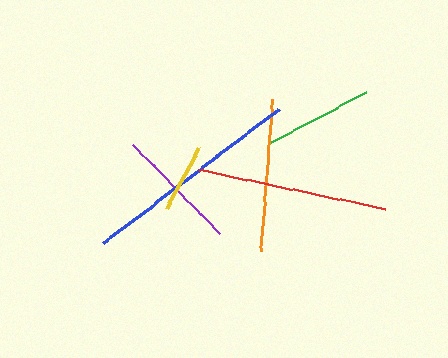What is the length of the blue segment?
The blue segment is approximately 221 pixels long.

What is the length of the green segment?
The green segment is approximately 107 pixels long.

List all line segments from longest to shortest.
From longest to shortest: blue, red, orange, purple, green, yellow.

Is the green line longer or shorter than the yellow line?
The green line is longer than the yellow line.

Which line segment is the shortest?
The yellow line is the shortest at approximately 69 pixels.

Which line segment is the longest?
The blue line is the longest at approximately 221 pixels.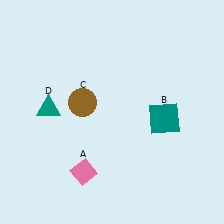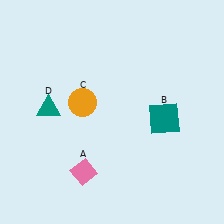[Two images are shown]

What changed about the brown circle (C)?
In Image 1, C is brown. In Image 2, it changed to orange.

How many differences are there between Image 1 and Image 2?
There is 1 difference between the two images.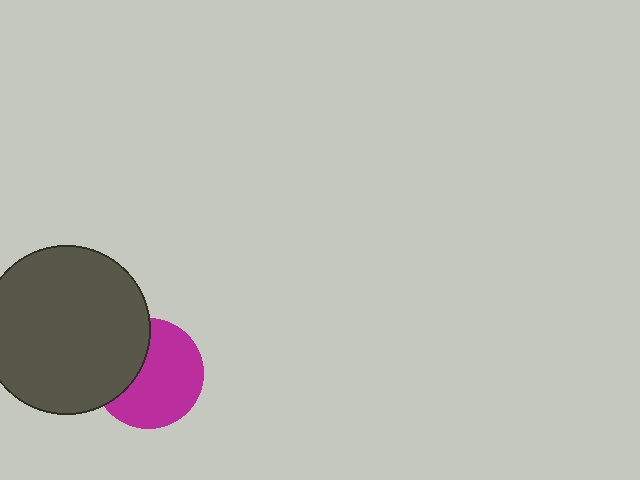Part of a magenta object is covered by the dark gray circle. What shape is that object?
It is a circle.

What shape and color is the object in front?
The object in front is a dark gray circle.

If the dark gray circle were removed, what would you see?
You would see the complete magenta circle.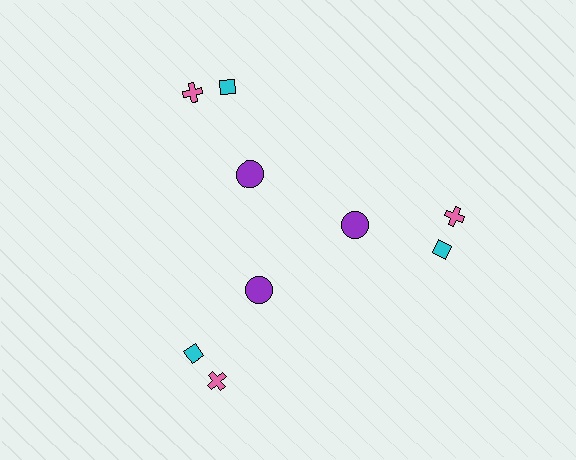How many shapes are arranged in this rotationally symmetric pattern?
There are 9 shapes, arranged in 3 groups of 3.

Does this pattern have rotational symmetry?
Yes, this pattern has 3-fold rotational symmetry. It looks the same after rotating 120 degrees around the center.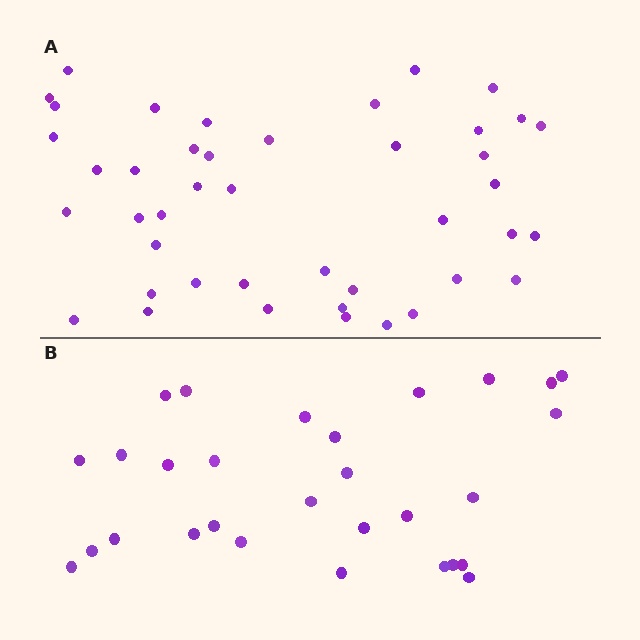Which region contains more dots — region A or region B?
Region A (the top region) has more dots.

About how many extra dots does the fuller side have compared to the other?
Region A has approximately 15 more dots than region B.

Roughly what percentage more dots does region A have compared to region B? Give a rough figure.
About 50% more.